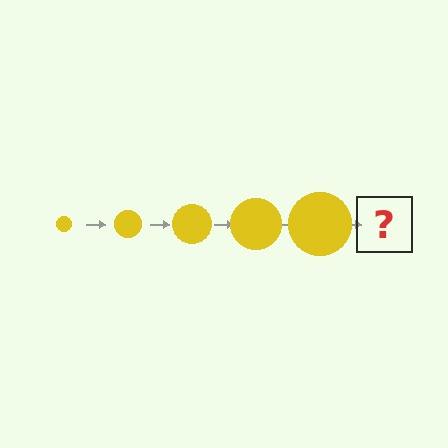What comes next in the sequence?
The next element should be a yellow circle, larger than the previous one.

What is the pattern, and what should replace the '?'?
The pattern is that the circle gets progressively larger each step. The '?' should be a yellow circle, larger than the previous one.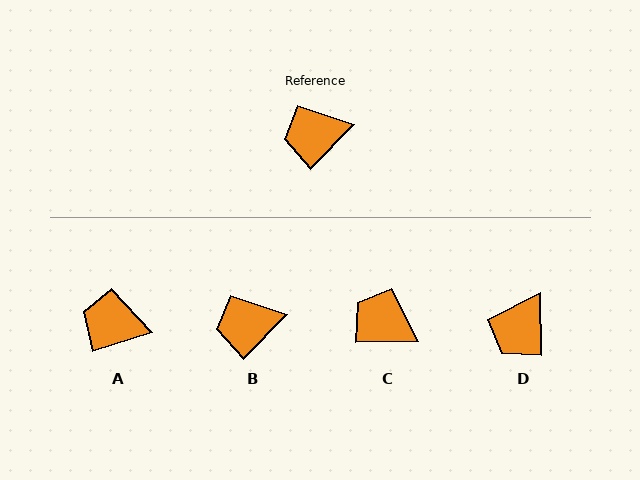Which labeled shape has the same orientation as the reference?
B.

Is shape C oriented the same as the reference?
No, it is off by about 44 degrees.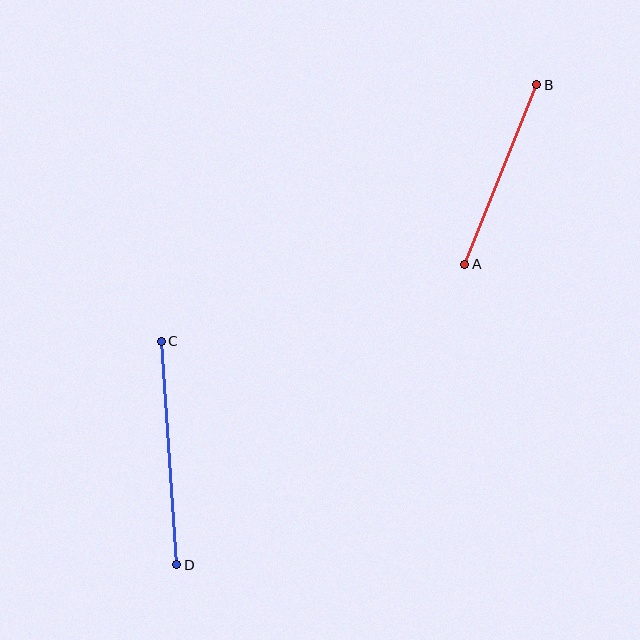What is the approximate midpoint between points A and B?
The midpoint is at approximately (501, 174) pixels.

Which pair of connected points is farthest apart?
Points C and D are farthest apart.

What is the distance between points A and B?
The distance is approximately 193 pixels.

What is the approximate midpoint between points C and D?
The midpoint is at approximately (169, 453) pixels.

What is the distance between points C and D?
The distance is approximately 224 pixels.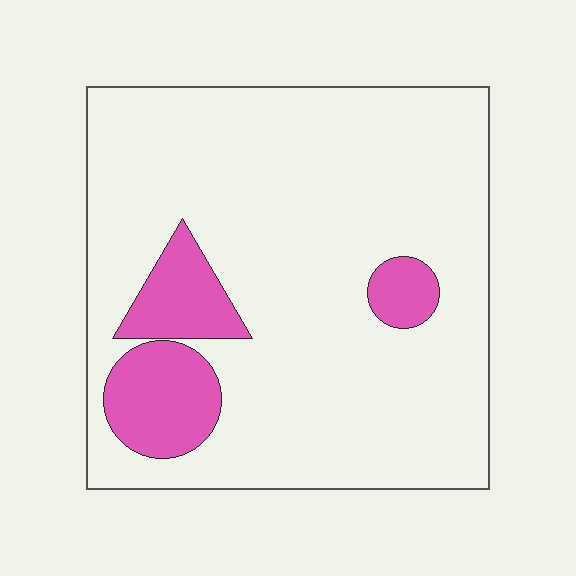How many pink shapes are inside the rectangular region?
3.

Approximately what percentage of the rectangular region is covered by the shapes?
Approximately 15%.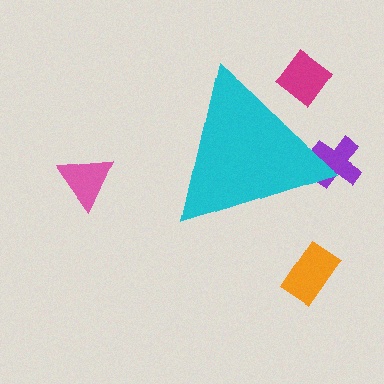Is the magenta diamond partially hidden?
Yes, the magenta diamond is partially hidden behind the cyan triangle.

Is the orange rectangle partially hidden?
No, the orange rectangle is fully visible.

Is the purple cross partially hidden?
Yes, the purple cross is partially hidden behind the cyan triangle.